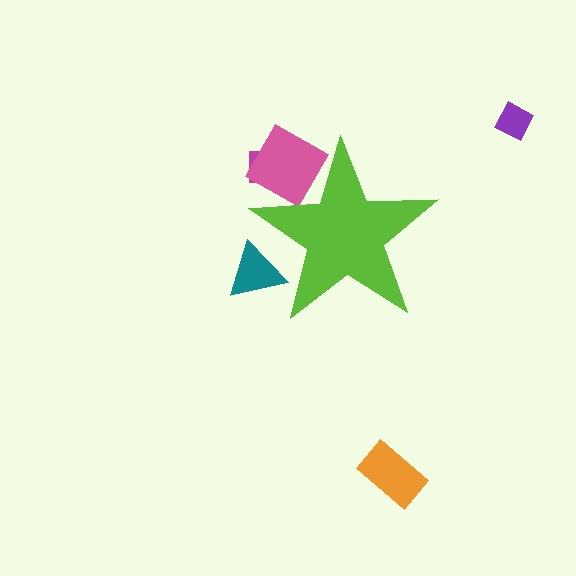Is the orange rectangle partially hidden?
No, the orange rectangle is fully visible.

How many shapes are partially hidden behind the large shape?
3 shapes are partially hidden.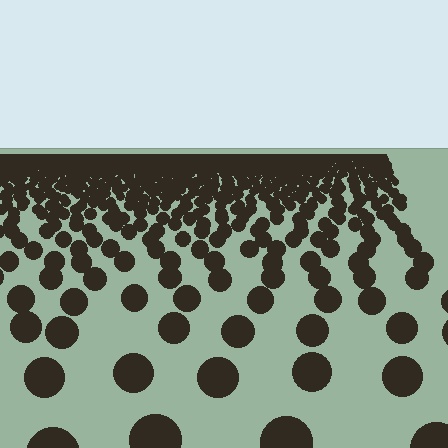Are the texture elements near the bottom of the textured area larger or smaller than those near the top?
Larger. Near the bottom, elements are closer to the viewer and appear at a bigger on-screen size.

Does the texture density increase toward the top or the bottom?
Density increases toward the top.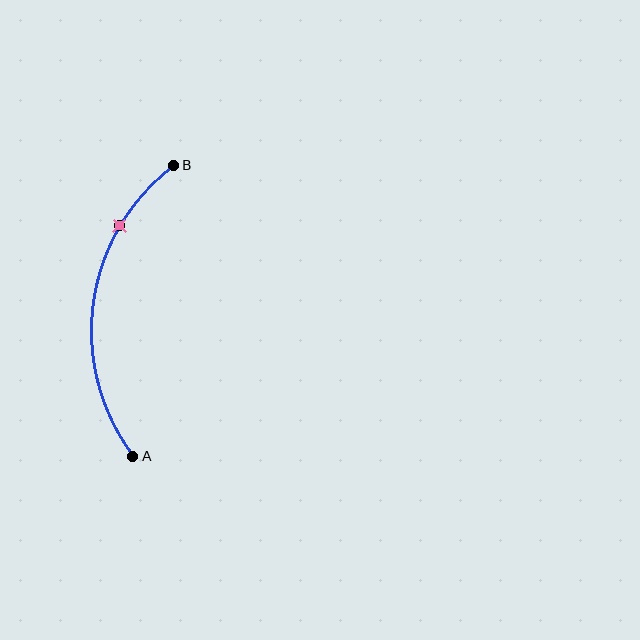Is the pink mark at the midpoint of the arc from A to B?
No. The pink mark lies on the arc but is closer to endpoint B. The arc midpoint would be at the point on the curve equidistant along the arc from both A and B.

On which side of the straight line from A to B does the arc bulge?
The arc bulges to the left of the straight line connecting A and B.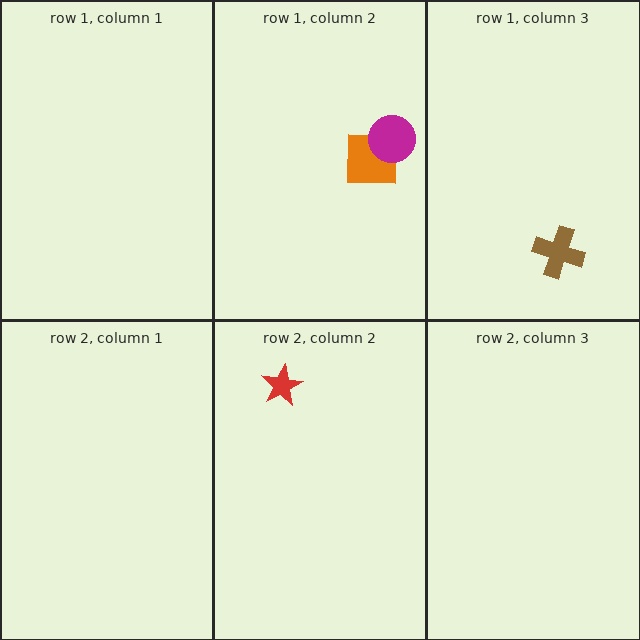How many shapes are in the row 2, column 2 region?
1.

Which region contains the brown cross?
The row 1, column 3 region.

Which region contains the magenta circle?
The row 1, column 2 region.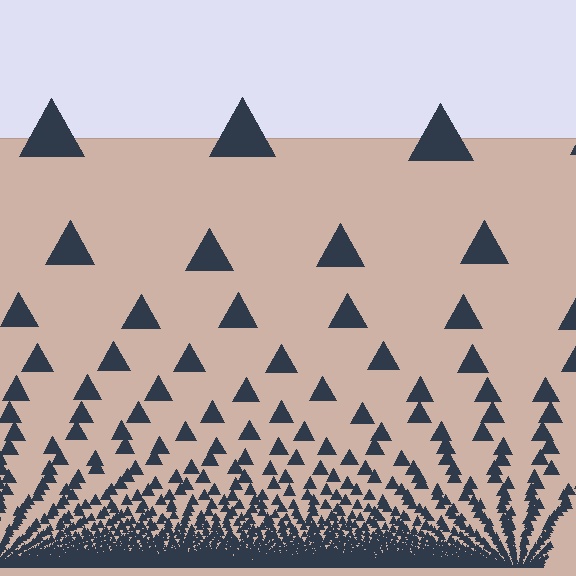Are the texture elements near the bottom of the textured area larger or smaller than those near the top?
Smaller. The gradient is inverted — elements near the bottom are smaller and denser.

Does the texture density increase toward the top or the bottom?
Density increases toward the bottom.